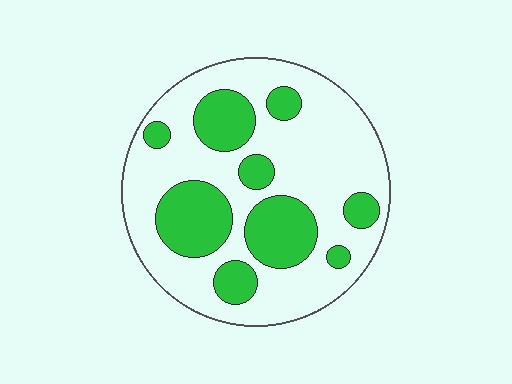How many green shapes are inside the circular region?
9.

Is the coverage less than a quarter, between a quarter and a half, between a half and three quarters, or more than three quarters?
Between a quarter and a half.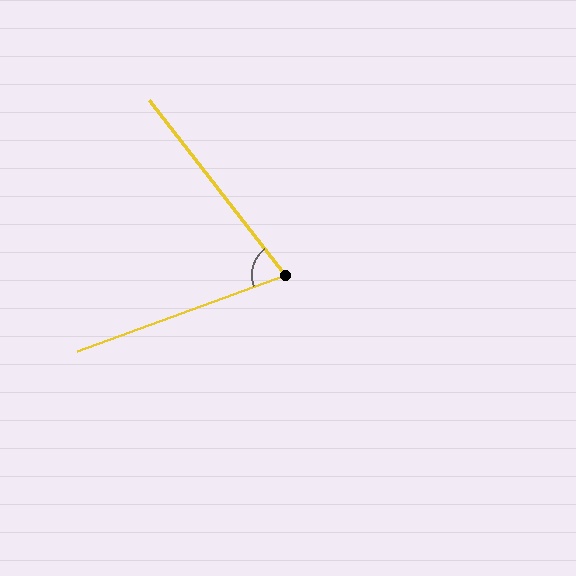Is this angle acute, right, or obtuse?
It is acute.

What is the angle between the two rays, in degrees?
Approximately 72 degrees.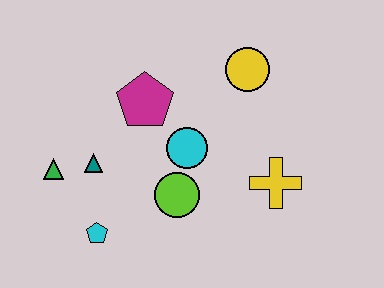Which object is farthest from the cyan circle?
The green triangle is farthest from the cyan circle.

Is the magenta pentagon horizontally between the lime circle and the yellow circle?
No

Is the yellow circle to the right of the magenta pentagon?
Yes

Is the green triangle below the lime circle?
No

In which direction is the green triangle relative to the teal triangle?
The green triangle is to the left of the teal triangle.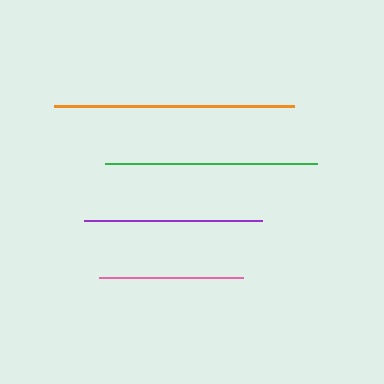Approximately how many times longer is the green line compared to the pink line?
The green line is approximately 1.5 times the length of the pink line.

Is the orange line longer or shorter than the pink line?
The orange line is longer than the pink line.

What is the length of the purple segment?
The purple segment is approximately 179 pixels long.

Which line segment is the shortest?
The pink line is the shortest at approximately 145 pixels.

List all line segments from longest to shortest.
From longest to shortest: orange, green, purple, pink.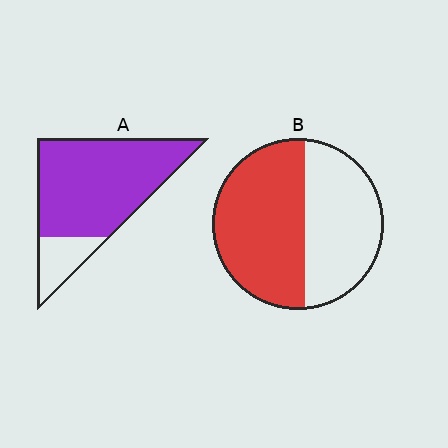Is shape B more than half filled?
Yes.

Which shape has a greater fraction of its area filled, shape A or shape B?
Shape A.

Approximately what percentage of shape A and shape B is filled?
A is approximately 80% and B is approximately 55%.